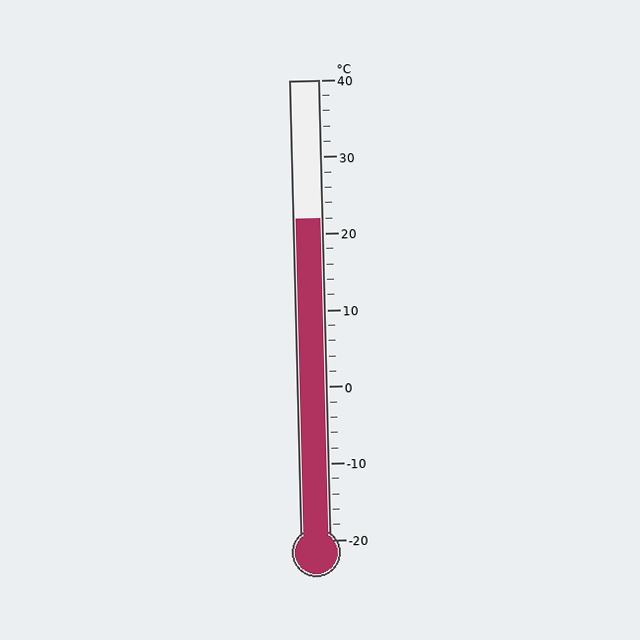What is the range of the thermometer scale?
The thermometer scale ranges from -20°C to 40°C.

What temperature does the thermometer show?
The thermometer shows approximately 22°C.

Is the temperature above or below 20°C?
The temperature is above 20°C.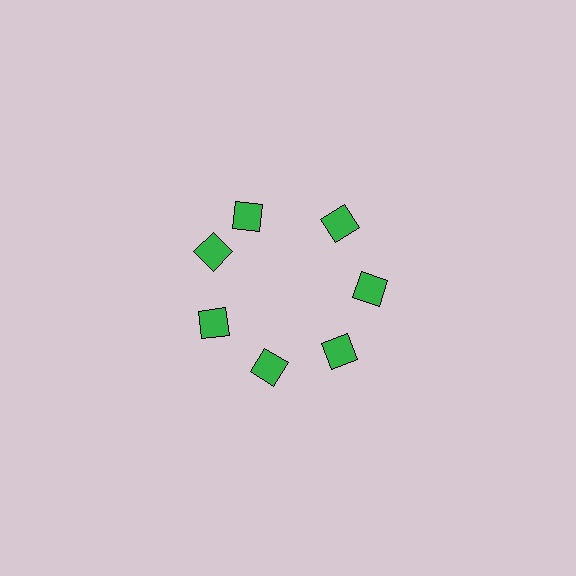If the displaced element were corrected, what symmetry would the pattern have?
It would have 7-fold rotational symmetry — the pattern would map onto itself every 51 degrees.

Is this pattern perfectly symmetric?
No. The 7 green diamonds are arranged in a ring, but one element near the 12 o'clock position is rotated out of alignment along the ring, breaking the 7-fold rotational symmetry.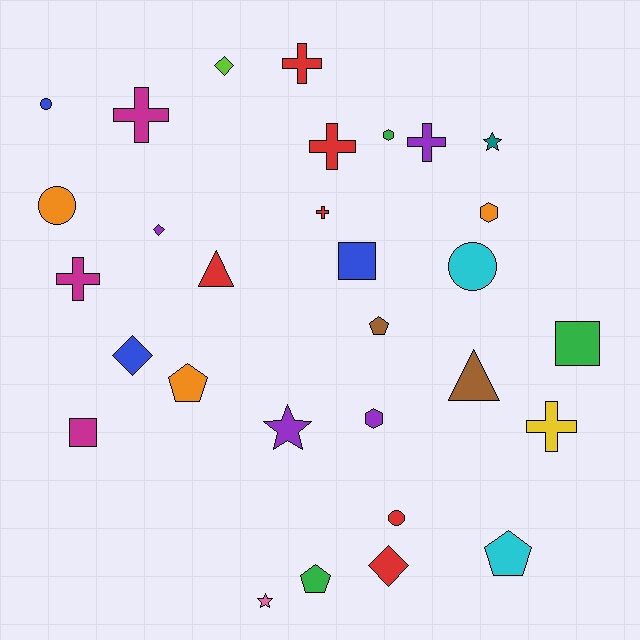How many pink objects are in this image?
There is 1 pink object.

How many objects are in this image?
There are 30 objects.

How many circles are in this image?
There are 4 circles.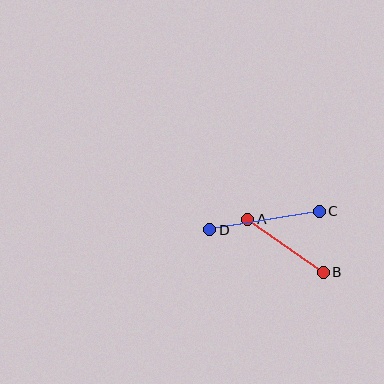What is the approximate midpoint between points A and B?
The midpoint is at approximately (285, 246) pixels.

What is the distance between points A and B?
The distance is approximately 93 pixels.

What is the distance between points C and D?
The distance is approximately 111 pixels.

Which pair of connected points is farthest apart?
Points C and D are farthest apart.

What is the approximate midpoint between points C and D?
The midpoint is at approximately (265, 220) pixels.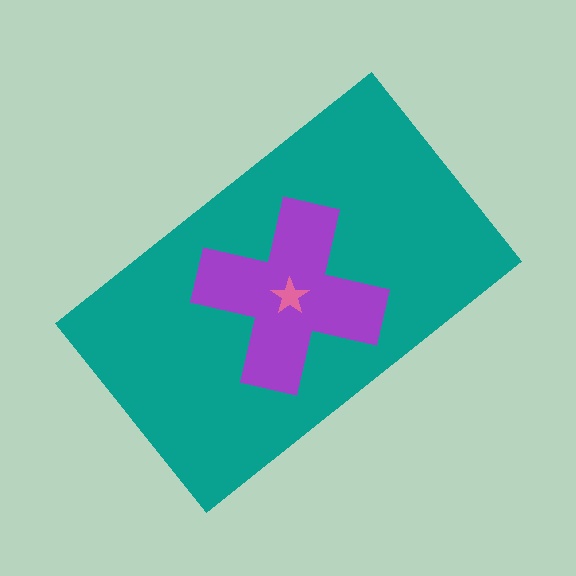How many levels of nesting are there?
3.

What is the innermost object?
The pink star.